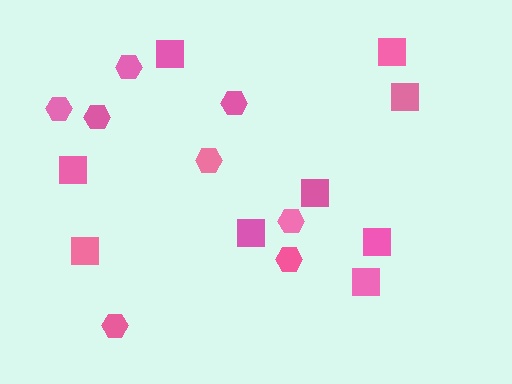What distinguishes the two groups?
There are 2 groups: one group of squares (9) and one group of hexagons (8).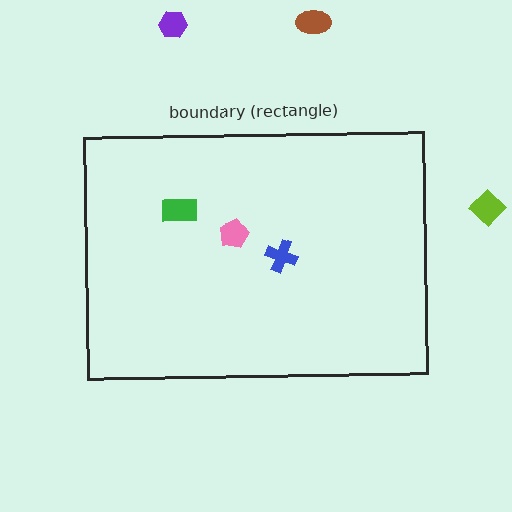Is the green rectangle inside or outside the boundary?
Inside.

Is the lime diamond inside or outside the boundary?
Outside.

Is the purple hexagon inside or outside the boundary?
Outside.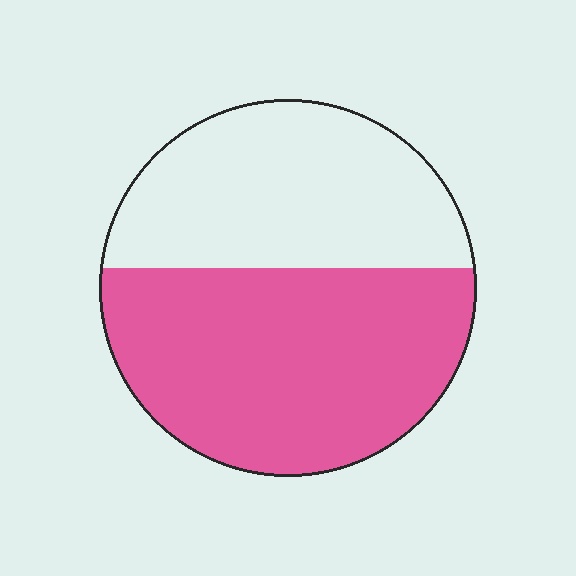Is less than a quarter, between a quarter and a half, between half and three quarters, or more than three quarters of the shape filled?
Between half and three quarters.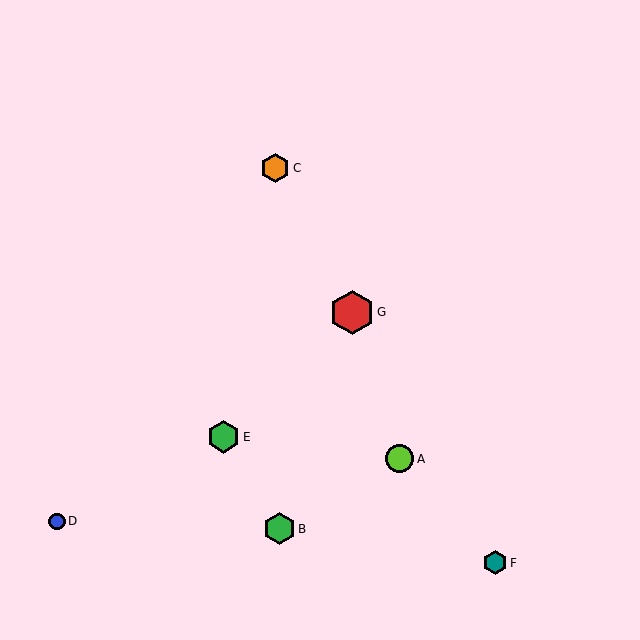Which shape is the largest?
The red hexagon (labeled G) is the largest.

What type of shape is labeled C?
Shape C is an orange hexagon.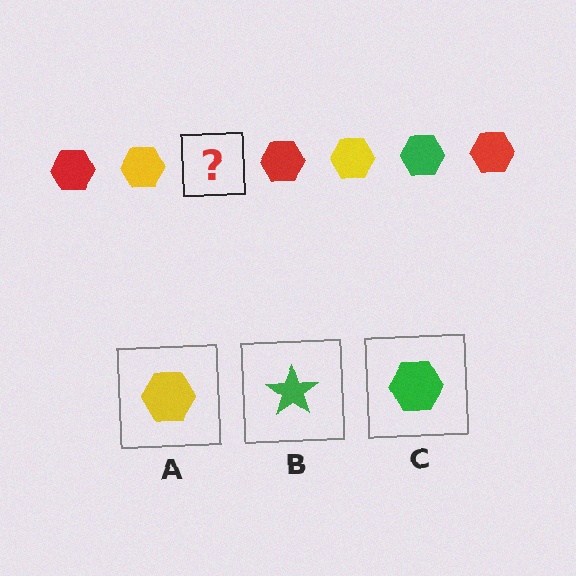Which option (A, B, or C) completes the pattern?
C.